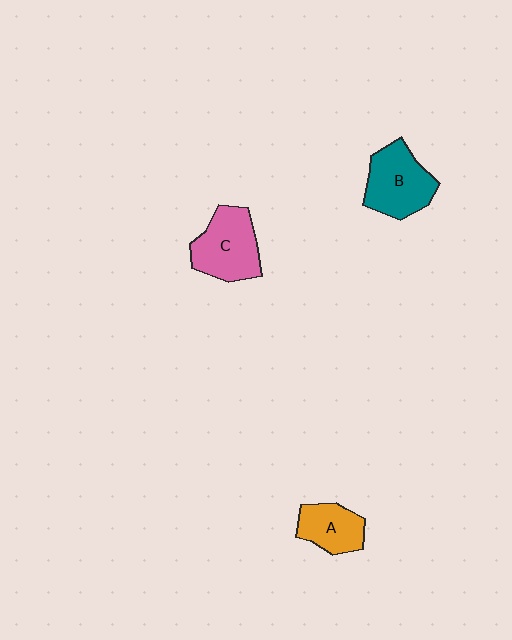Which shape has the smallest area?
Shape A (orange).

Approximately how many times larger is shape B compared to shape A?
Approximately 1.4 times.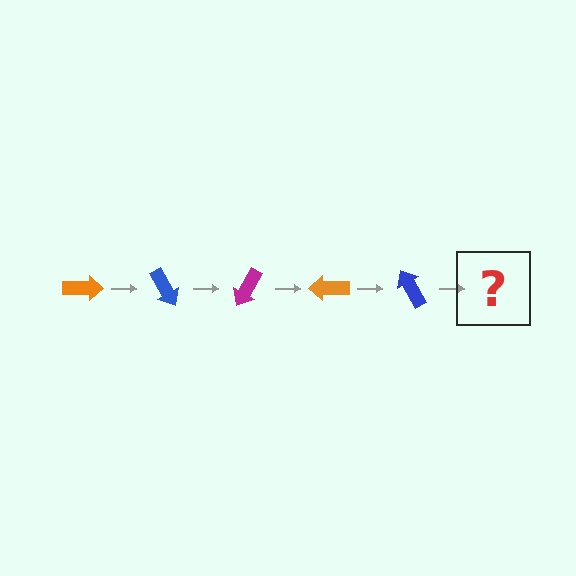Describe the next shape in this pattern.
It should be a magenta arrow, rotated 300 degrees from the start.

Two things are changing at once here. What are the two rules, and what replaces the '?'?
The two rules are that it rotates 60 degrees each step and the color cycles through orange, blue, and magenta. The '?' should be a magenta arrow, rotated 300 degrees from the start.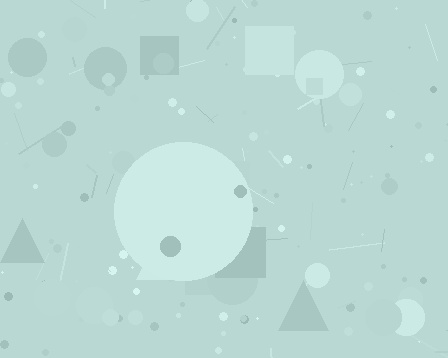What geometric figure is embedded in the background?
A circle is embedded in the background.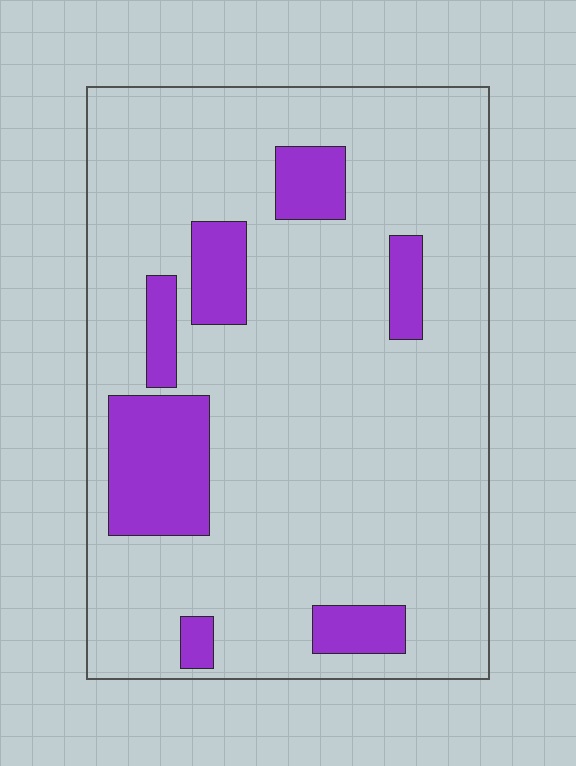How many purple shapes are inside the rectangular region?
7.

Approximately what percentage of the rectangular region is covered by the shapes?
Approximately 15%.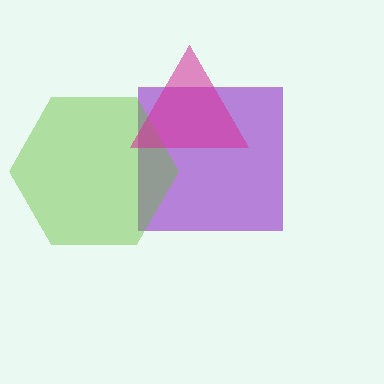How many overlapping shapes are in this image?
There are 3 overlapping shapes in the image.